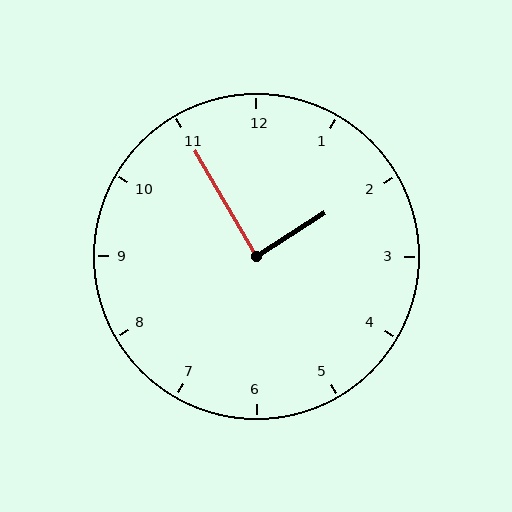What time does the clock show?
1:55.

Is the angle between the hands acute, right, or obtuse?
It is right.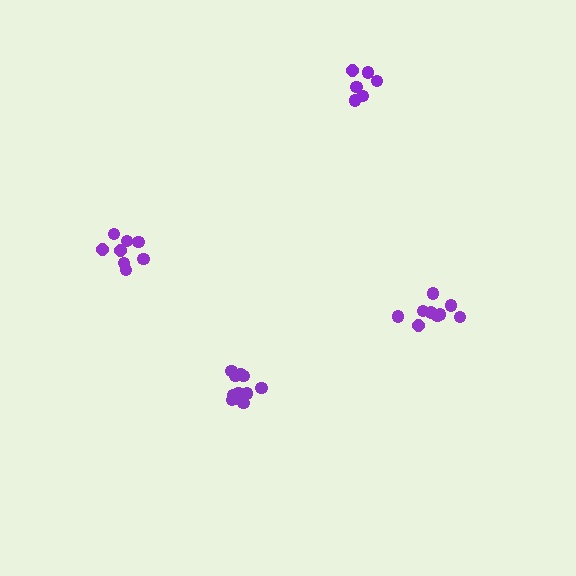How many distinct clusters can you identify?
There are 4 distinct clusters.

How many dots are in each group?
Group 1: 11 dots, Group 2: 6 dots, Group 3: 9 dots, Group 4: 8 dots (34 total).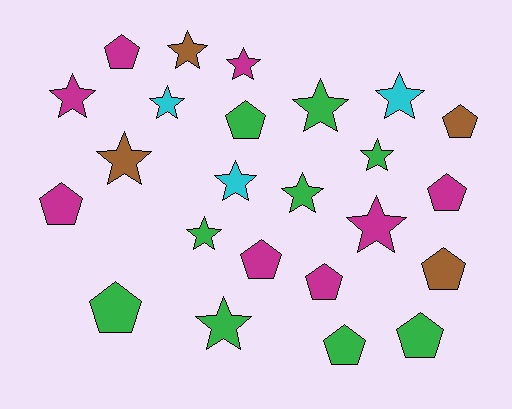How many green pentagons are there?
There are 4 green pentagons.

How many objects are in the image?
There are 24 objects.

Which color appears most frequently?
Green, with 9 objects.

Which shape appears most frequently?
Star, with 13 objects.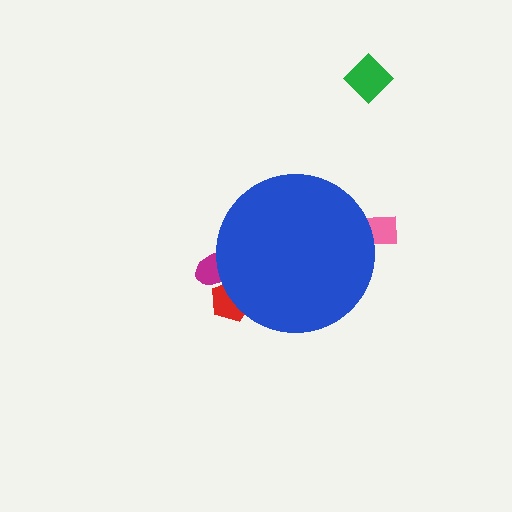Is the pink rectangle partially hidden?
Yes, the pink rectangle is partially hidden behind the blue circle.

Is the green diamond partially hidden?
No, the green diamond is fully visible.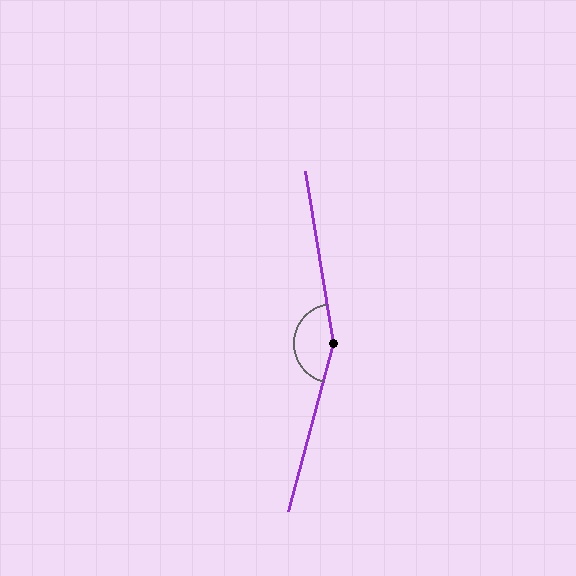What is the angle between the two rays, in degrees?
Approximately 156 degrees.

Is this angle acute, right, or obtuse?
It is obtuse.